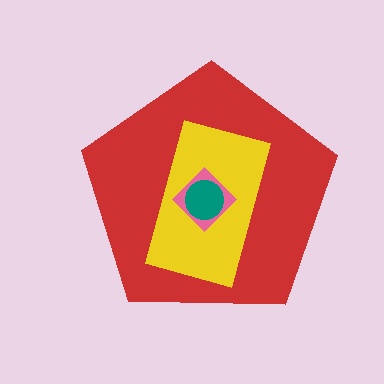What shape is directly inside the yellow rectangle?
The pink diamond.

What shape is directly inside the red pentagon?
The yellow rectangle.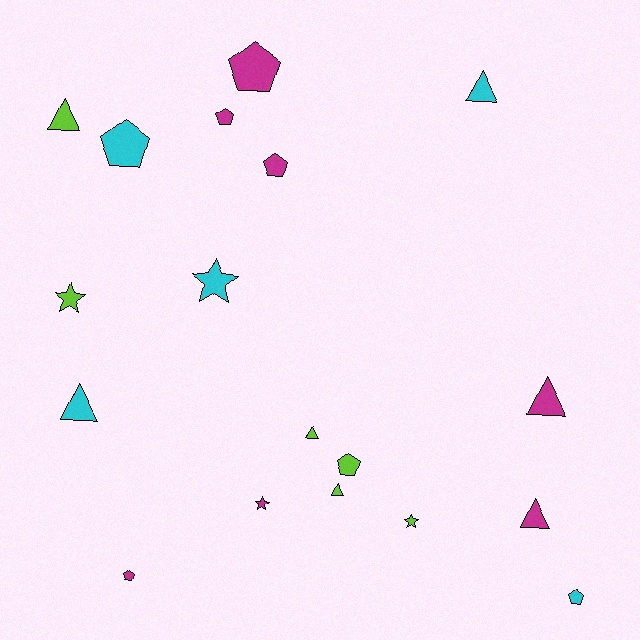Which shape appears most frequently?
Triangle, with 7 objects.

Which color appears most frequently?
Magenta, with 7 objects.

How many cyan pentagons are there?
There are 2 cyan pentagons.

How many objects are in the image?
There are 18 objects.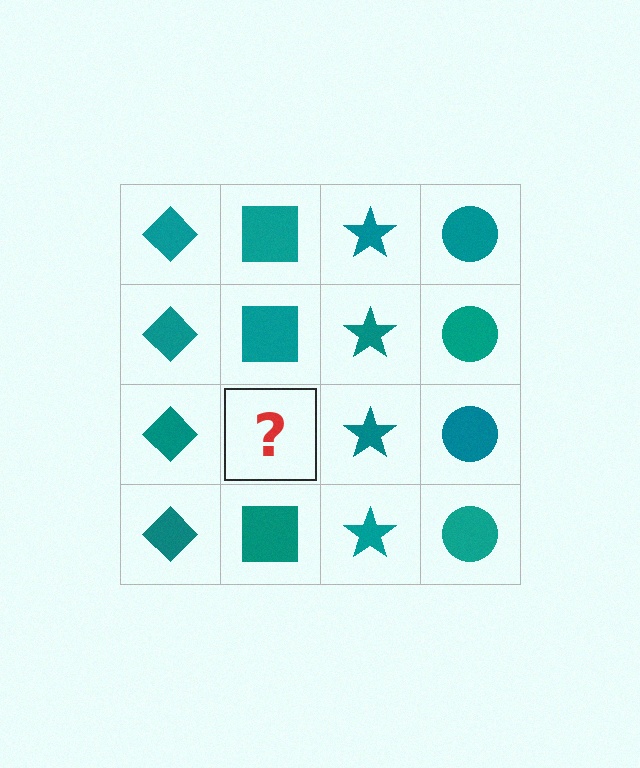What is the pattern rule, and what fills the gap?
The rule is that each column has a consistent shape. The gap should be filled with a teal square.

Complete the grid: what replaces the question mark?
The question mark should be replaced with a teal square.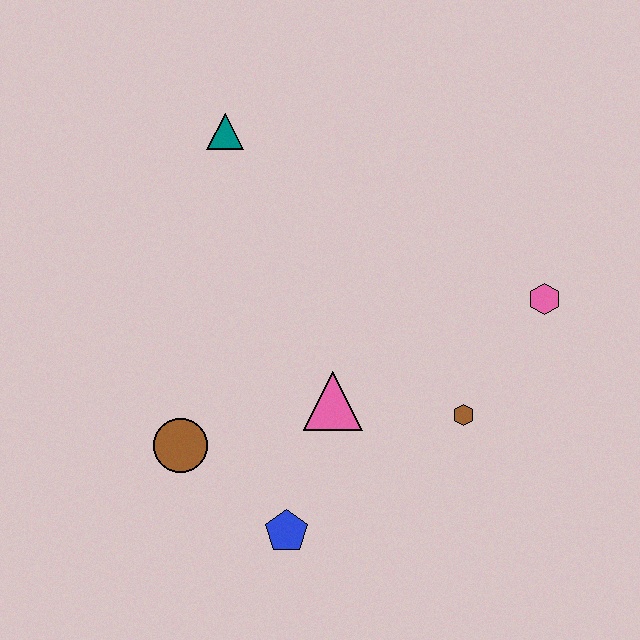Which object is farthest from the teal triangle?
The blue pentagon is farthest from the teal triangle.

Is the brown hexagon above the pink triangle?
No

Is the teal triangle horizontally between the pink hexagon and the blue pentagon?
No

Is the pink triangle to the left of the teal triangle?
No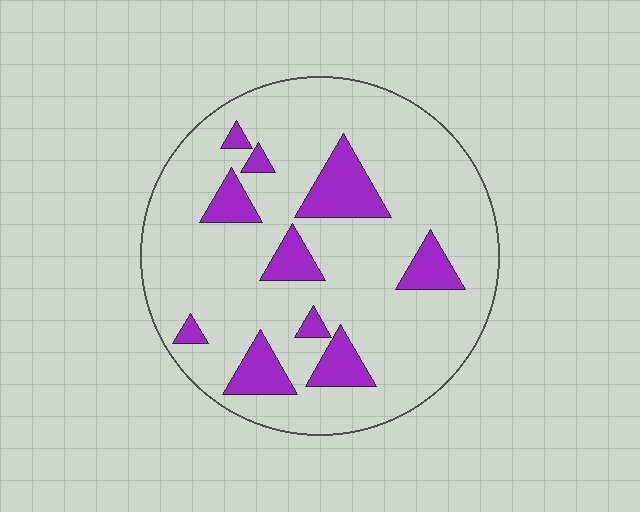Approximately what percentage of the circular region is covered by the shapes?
Approximately 15%.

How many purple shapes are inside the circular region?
10.